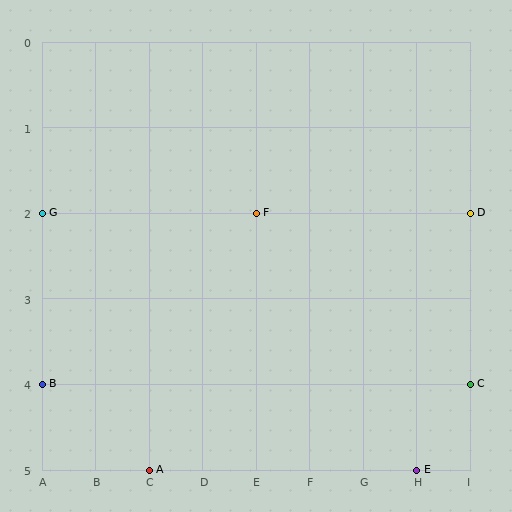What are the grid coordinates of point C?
Point C is at grid coordinates (I, 4).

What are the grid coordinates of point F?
Point F is at grid coordinates (E, 2).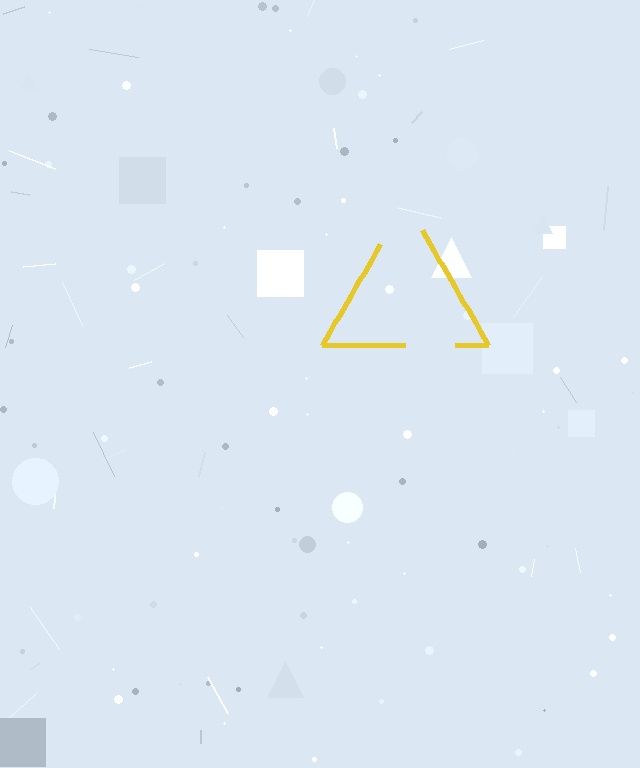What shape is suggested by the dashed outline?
The dashed outline suggests a triangle.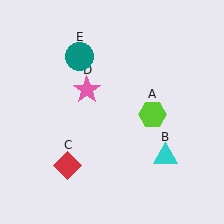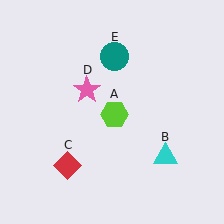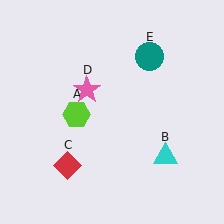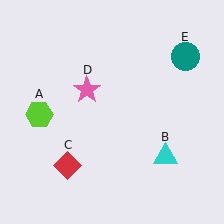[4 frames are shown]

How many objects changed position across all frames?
2 objects changed position: lime hexagon (object A), teal circle (object E).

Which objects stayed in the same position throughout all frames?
Cyan triangle (object B) and red diamond (object C) and pink star (object D) remained stationary.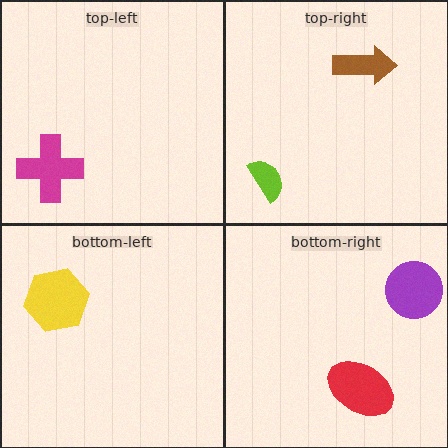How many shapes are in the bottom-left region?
1.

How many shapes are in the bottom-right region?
2.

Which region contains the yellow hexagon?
The bottom-left region.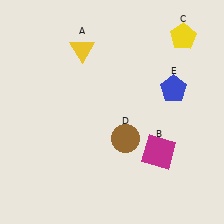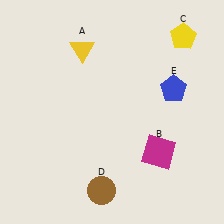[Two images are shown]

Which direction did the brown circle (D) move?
The brown circle (D) moved down.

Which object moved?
The brown circle (D) moved down.